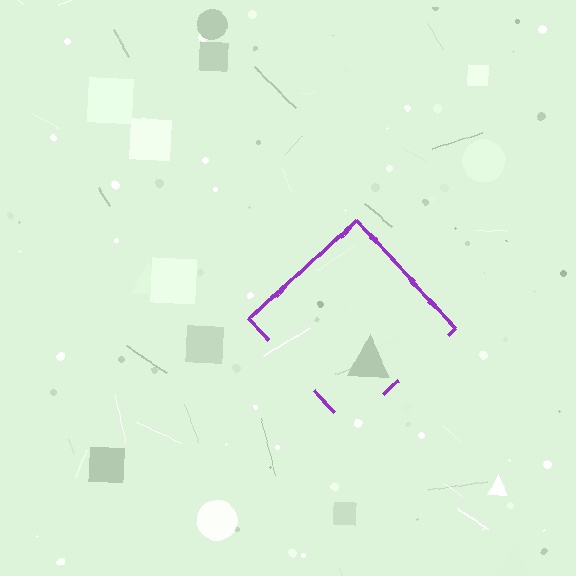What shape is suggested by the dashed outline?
The dashed outline suggests a diamond.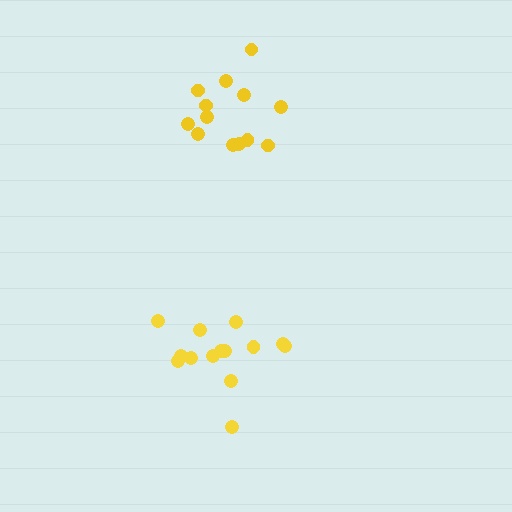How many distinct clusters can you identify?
There are 2 distinct clusters.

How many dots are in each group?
Group 1: 13 dots, Group 2: 14 dots (27 total).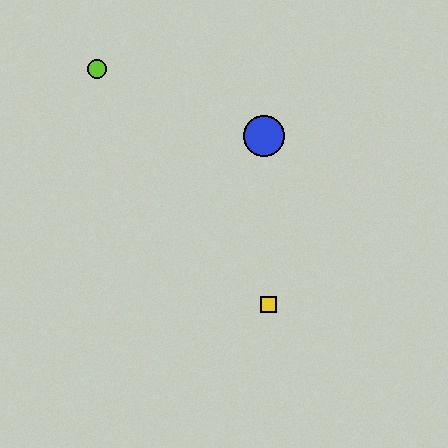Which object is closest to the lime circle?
The blue circle is closest to the lime circle.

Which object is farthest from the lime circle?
The yellow square is farthest from the lime circle.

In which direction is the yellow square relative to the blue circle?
The yellow square is below the blue circle.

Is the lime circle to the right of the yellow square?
No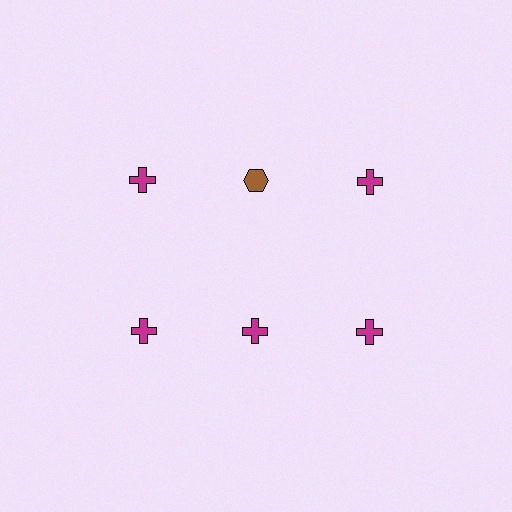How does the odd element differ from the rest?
It differs in both color (brown instead of magenta) and shape (hexagon instead of cross).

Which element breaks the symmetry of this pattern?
The brown hexagon in the top row, second from left column breaks the symmetry. All other shapes are magenta crosses.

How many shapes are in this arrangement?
There are 6 shapes arranged in a grid pattern.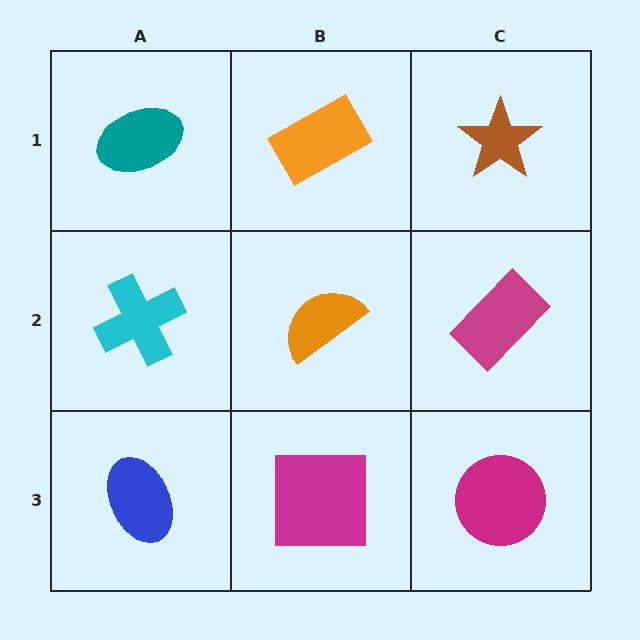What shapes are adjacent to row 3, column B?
An orange semicircle (row 2, column B), a blue ellipse (row 3, column A), a magenta circle (row 3, column C).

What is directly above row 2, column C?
A brown star.